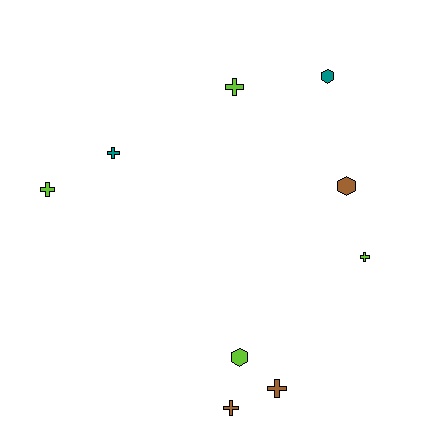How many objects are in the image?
There are 9 objects.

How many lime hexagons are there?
There is 1 lime hexagon.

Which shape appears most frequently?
Cross, with 6 objects.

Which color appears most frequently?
Lime, with 4 objects.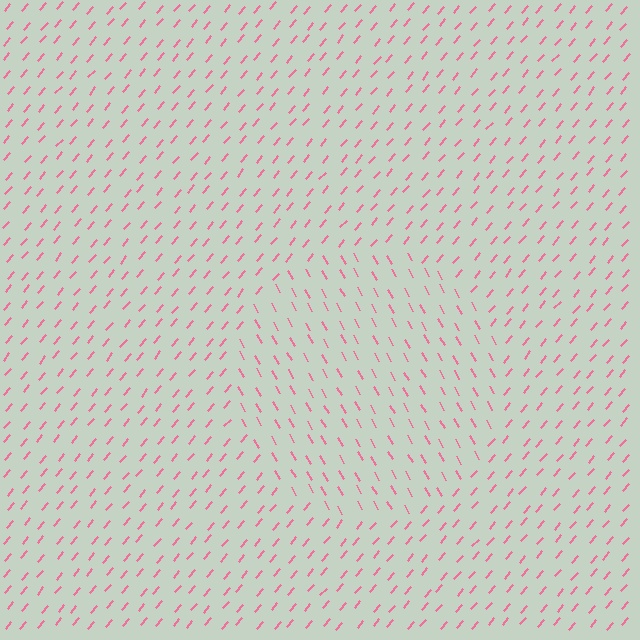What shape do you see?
I see a circle.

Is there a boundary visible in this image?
Yes, there is a texture boundary formed by a change in line orientation.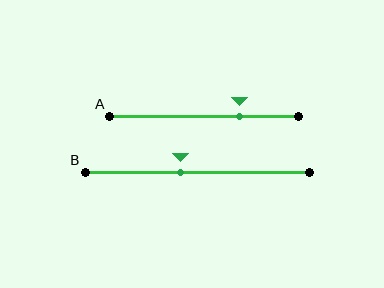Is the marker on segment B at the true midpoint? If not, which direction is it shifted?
No, the marker on segment B is shifted to the left by about 7% of the segment length.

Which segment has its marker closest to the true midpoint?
Segment B has its marker closest to the true midpoint.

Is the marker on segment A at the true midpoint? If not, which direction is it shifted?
No, the marker on segment A is shifted to the right by about 19% of the segment length.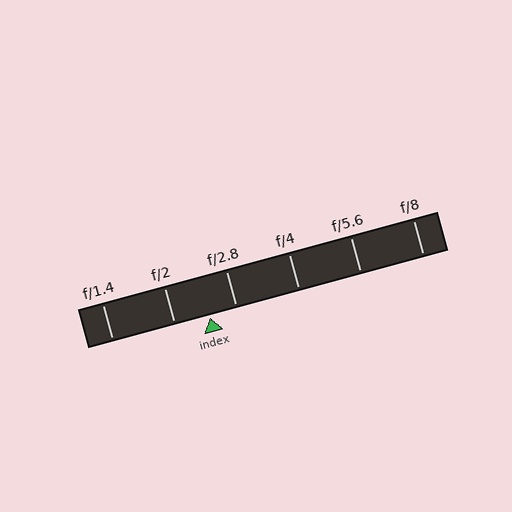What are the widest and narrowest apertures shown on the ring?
The widest aperture shown is f/1.4 and the narrowest is f/8.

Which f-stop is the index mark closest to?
The index mark is closest to f/2.8.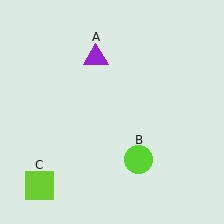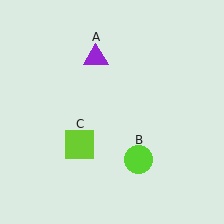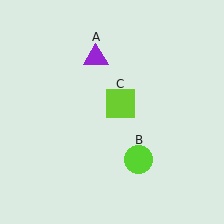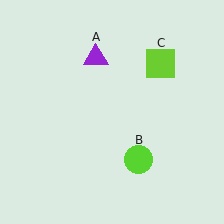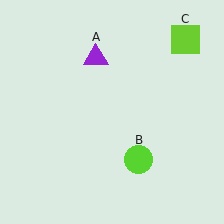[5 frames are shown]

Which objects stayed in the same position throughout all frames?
Purple triangle (object A) and lime circle (object B) remained stationary.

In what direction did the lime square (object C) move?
The lime square (object C) moved up and to the right.